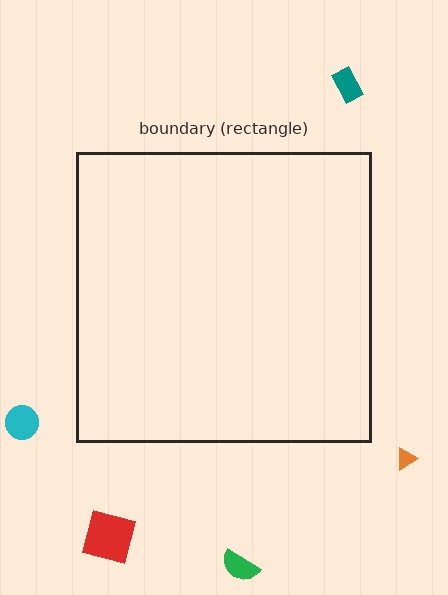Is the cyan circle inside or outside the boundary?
Outside.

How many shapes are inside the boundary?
0 inside, 5 outside.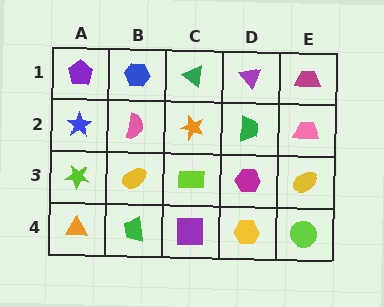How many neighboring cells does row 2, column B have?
4.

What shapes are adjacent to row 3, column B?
A pink semicircle (row 2, column B), a green trapezoid (row 4, column B), a lime star (row 3, column A), a lime rectangle (row 3, column C).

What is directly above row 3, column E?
A pink trapezoid.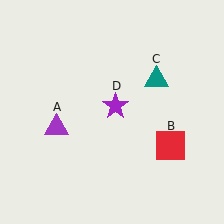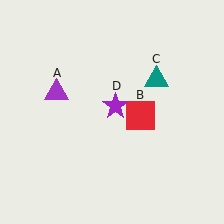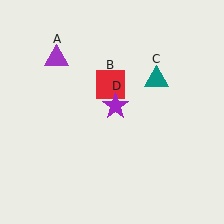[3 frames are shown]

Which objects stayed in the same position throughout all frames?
Teal triangle (object C) and purple star (object D) remained stationary.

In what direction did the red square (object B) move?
The red square (object B) moved up and to the left.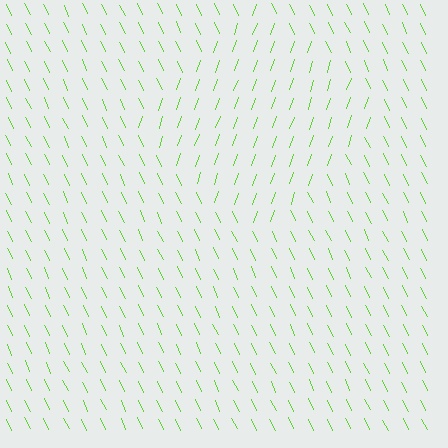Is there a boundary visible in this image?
Yes, there is a texture boundary formed by a change in line orientation.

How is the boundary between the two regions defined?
The boundary is defined purely by a change in line orientation (approximately 45 degrees difference). All lines are the same color and thickness.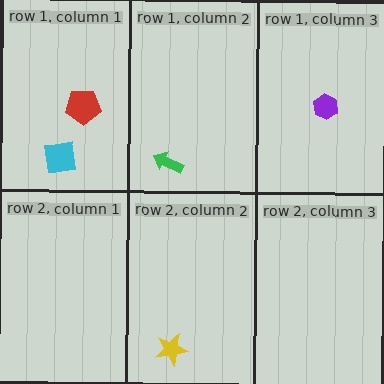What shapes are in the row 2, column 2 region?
The yellow star.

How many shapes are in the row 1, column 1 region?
2.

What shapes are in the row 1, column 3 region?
The purple hexagon.